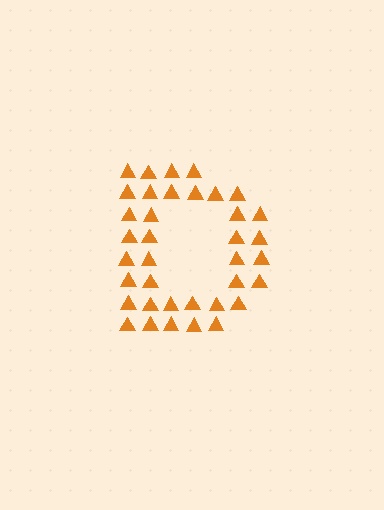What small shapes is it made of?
It is made of small triangles.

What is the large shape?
The large shape is the letter D.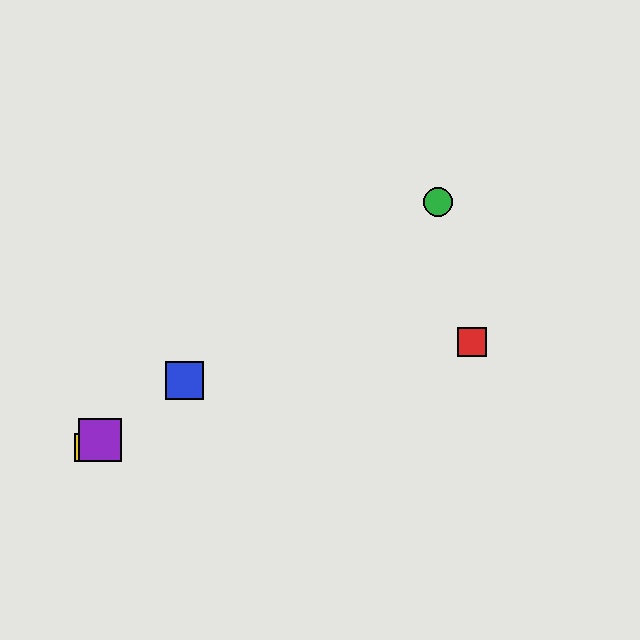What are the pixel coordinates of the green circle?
The green circle is at (438, 202).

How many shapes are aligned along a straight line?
4 shapes (the blue square, the green circle, the yellow square, the purple square) are aligned along a straight line.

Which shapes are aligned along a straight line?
The blue square, the green circle, the yellow square, the purple square are aligned along a straight line.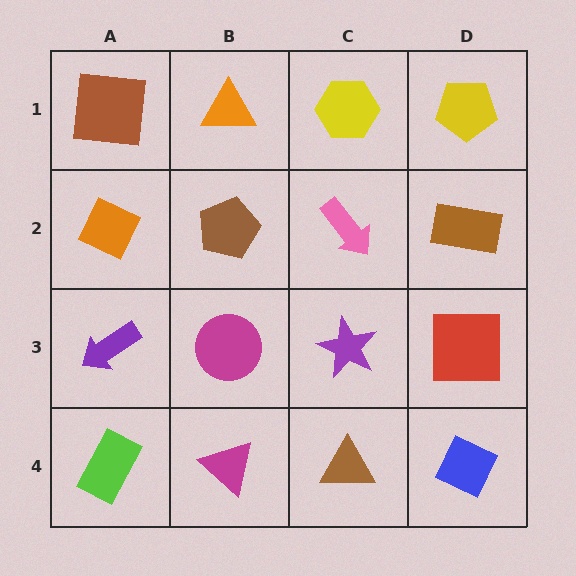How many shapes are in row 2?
4 shapes.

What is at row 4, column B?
A magenta triangle.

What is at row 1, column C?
A yellow hexagon.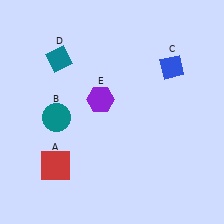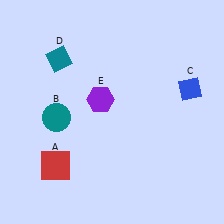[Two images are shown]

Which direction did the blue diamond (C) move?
The blue diamond (C) moved down.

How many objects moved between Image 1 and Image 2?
1 object moved between the two images.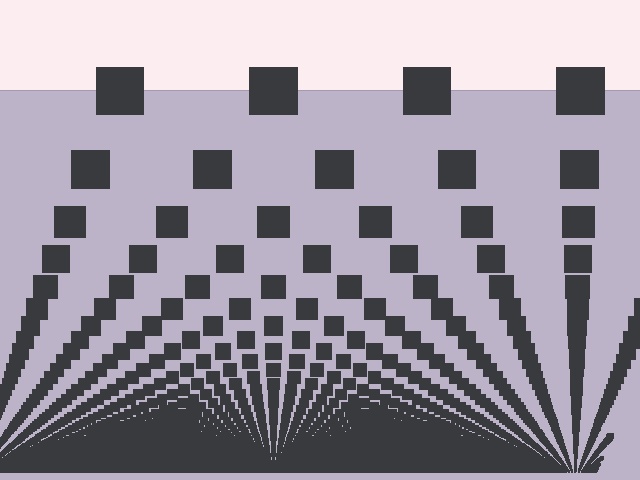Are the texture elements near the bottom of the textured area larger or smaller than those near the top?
Smaller. The gradient is inverted — elements near the bottom are smaller and denser.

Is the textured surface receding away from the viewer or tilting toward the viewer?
The surface appears to tilt toward the viewer. Texture elements get larger and sparser toward the top.